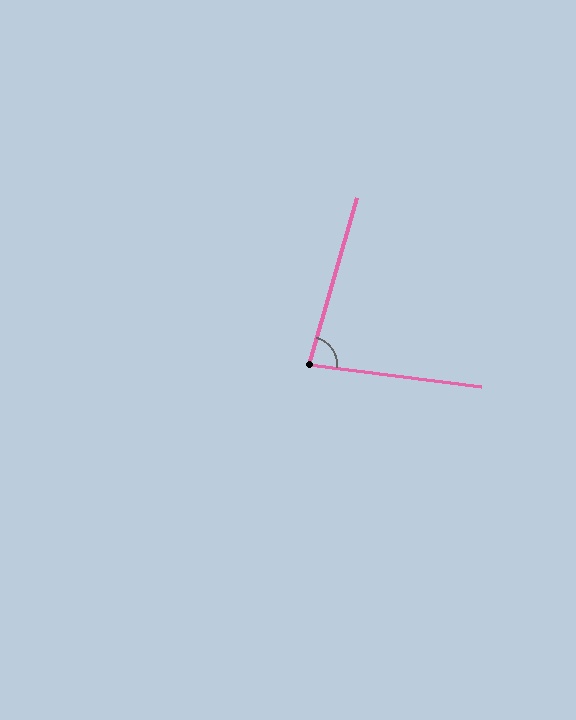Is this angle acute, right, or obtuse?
It is acute.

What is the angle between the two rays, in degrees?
Approximately 81 degrees.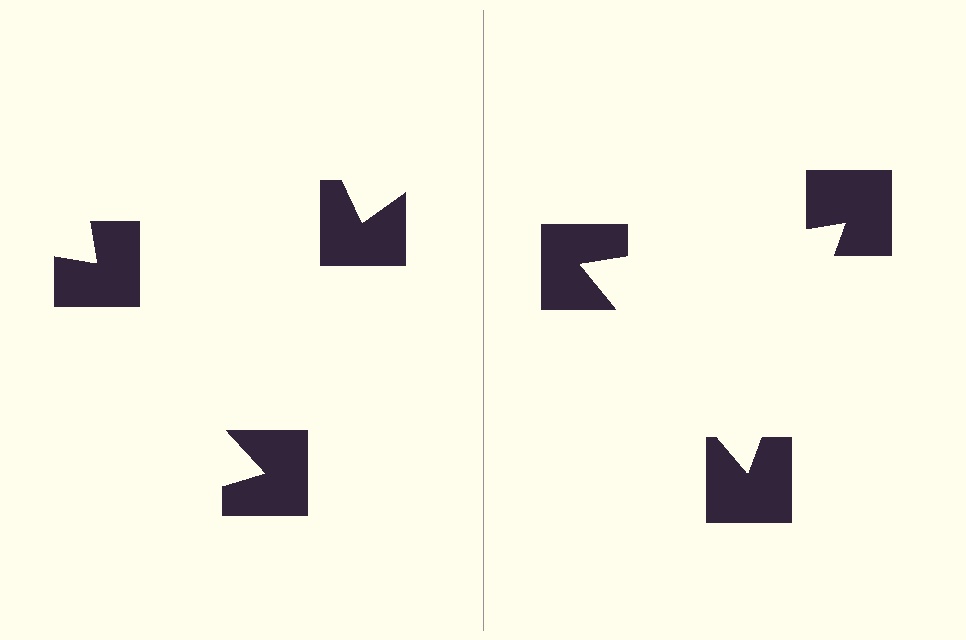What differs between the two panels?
The notched squares are positioned identically on both sides; only the wedge orientations differ. On the right they align to a triangle; on the left they are misaligned.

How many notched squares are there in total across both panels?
6 — 3 on each side.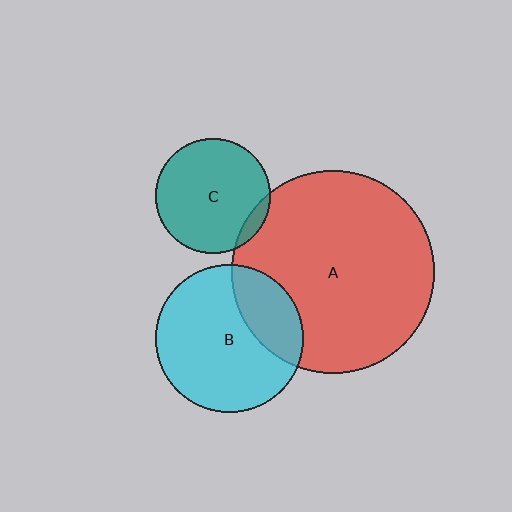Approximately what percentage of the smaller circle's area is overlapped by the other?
Approximately 25%.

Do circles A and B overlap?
Yes.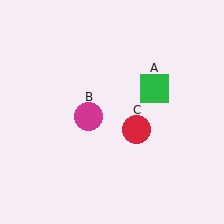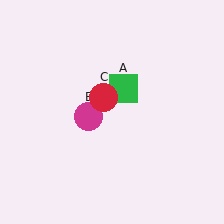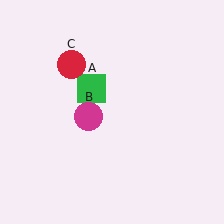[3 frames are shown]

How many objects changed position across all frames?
2 objects changed position: green square (object A), red circle (object C).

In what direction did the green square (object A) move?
The green square (object A) moved left.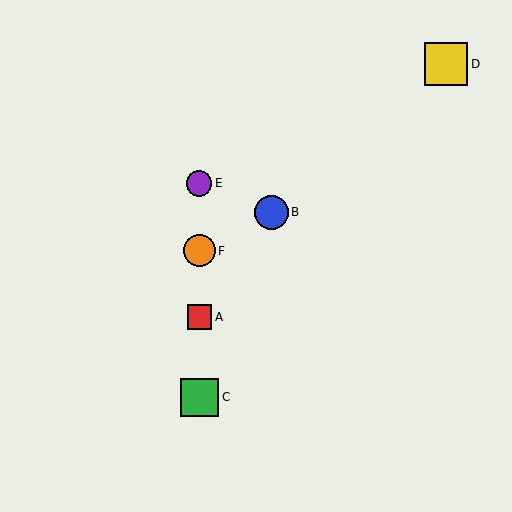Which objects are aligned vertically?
Objects A, C, E, F are aligned vertically.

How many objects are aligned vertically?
4 objects (A, C, E, F) are aligned vertically.